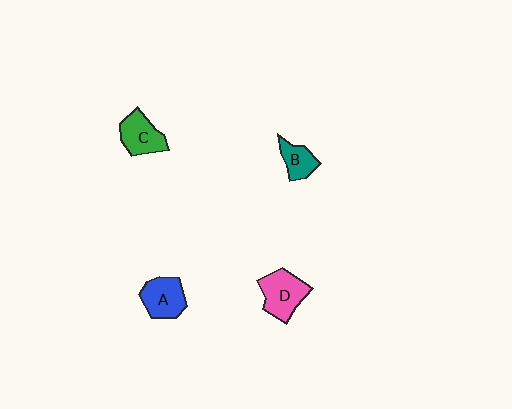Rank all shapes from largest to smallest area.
From largest to smallest: D (pink), A (blue), C (green), B (teal).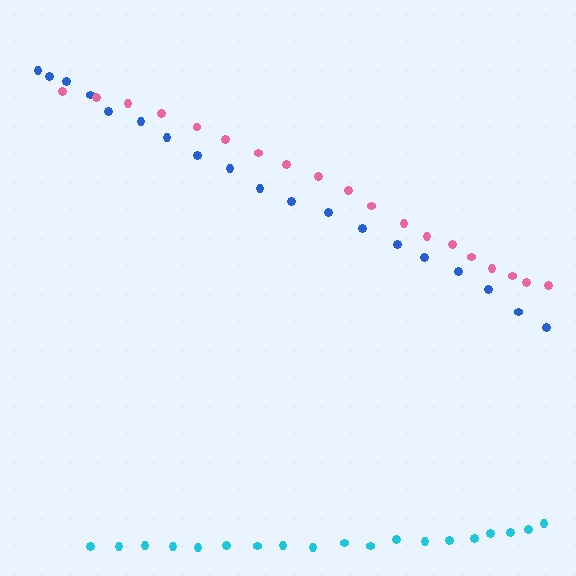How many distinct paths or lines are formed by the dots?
There are 3 distinct paths.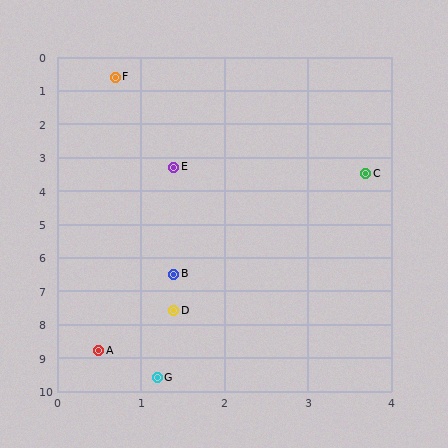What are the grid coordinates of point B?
Point B is at approximately (1.4, 6.5).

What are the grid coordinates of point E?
Point E is at approximately (1.4, 3.3).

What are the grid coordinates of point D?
Point D is at approximately (1.4, 7.6).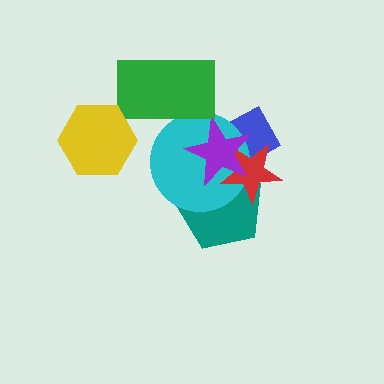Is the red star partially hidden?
Yes, it is partially covered by another shape.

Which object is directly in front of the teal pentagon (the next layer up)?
The cyan circle is directly in front of the teal pentagon.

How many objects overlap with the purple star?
4 objects overlap with the purple star.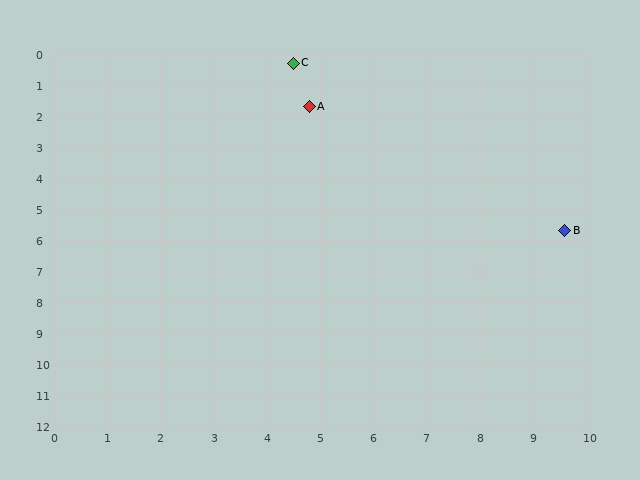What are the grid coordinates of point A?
Point A is at approximately (4.8, 1.7).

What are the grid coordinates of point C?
Point C is at approximately (4.5, 0.3).